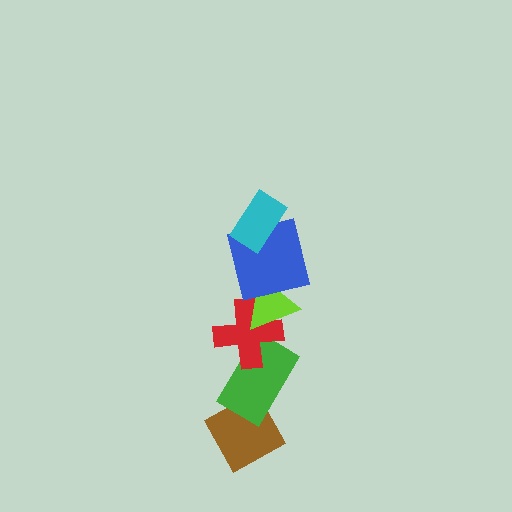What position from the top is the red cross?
The red cross is 4th from the top.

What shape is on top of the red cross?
The lime triangle is on top of the red cross.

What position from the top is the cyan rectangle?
The cyan rectangle is 1st from the top.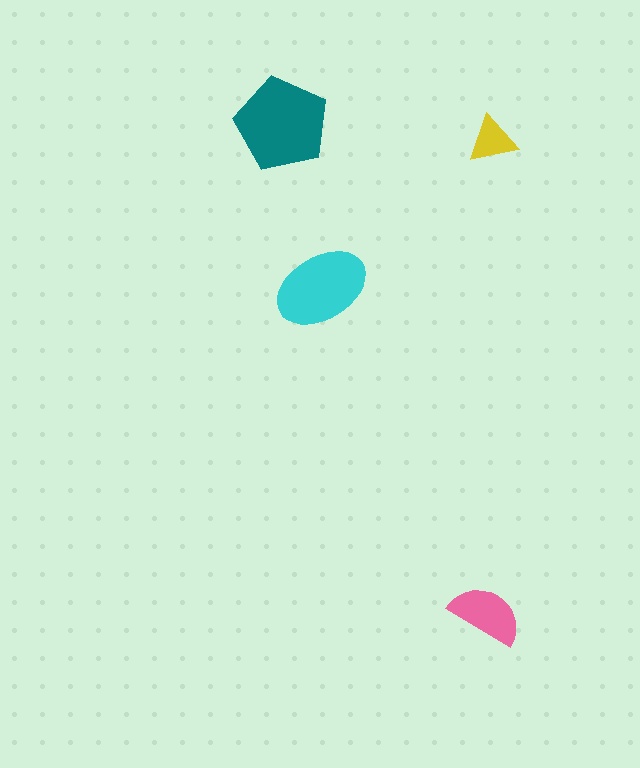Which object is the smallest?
The yellow triangle.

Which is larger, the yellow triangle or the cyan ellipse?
The cyan ellipse.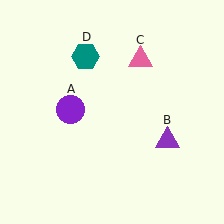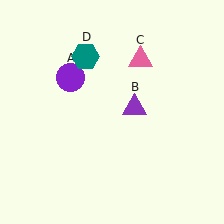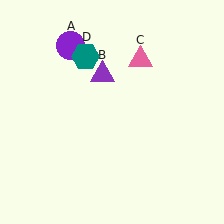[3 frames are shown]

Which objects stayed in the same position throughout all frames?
Pink triangle (object C) and teal hexagon (object D) remained stationary.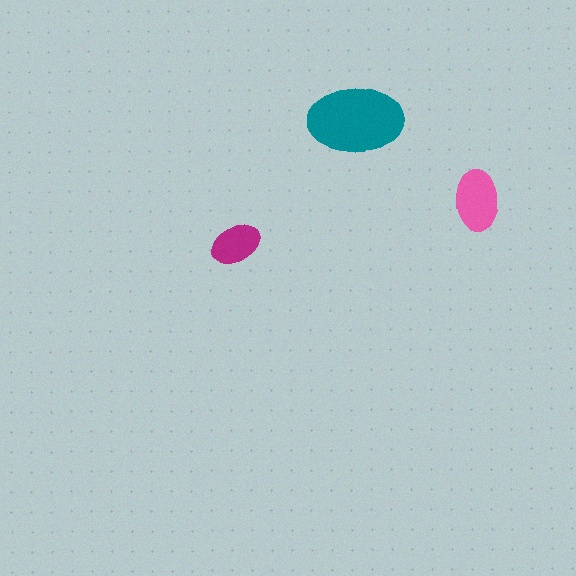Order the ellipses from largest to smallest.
the teal one, the pink one, the magenta one.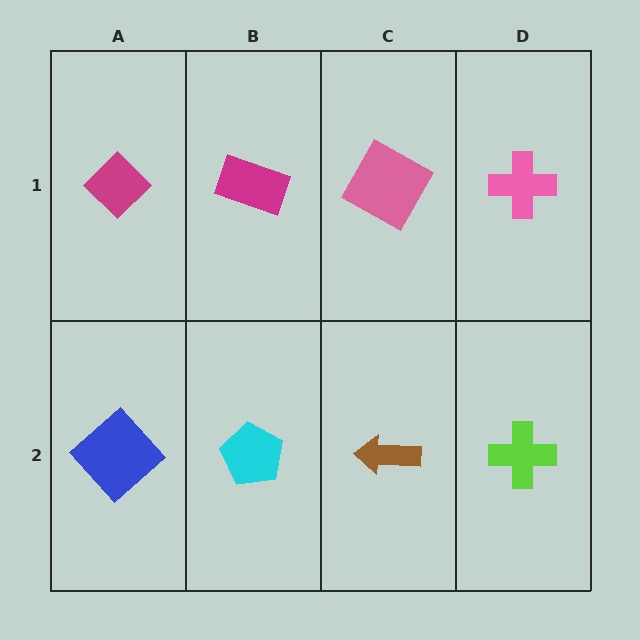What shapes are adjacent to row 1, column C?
A brown arrow (row 2, column C), a magenta rectangle (row 1, column B), a pink cross (row 1, column D).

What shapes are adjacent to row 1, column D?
A lime cross (row 2, column D), a pink square (row 1, column C).